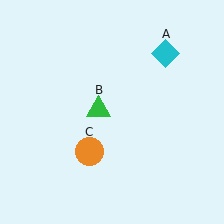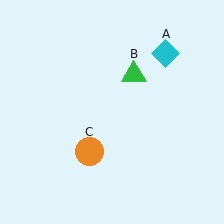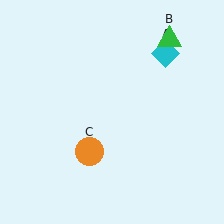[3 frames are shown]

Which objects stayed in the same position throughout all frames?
Cyan diamond (object A) and orange circle (object C) remained stationary.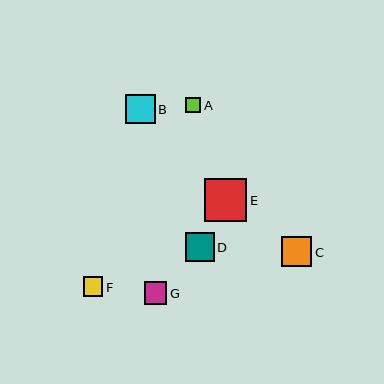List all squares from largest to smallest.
From largest to smallest: E, C, B, D, G, F, A.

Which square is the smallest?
Square A is the smallest with a size of approximately 15 pixels.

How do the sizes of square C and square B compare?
Square C and square B are approximately the same size.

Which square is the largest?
Square E is the largest with a size of approximately 43 pixels.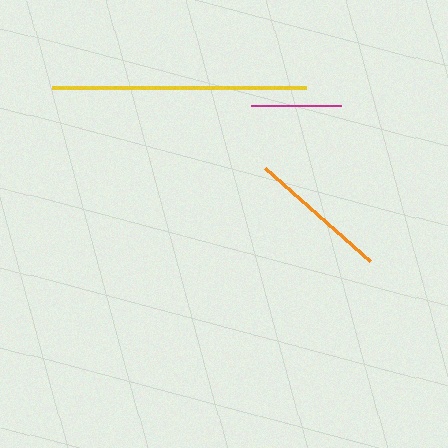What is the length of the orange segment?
The orange segment is approximately 141 pixels long.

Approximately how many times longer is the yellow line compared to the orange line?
The yellow line is approximately 1.8 times the length of the orange line.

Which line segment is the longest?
The yellow line is the longest at approximately 254 pixels.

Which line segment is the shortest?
The magenta line is the shortest at approximately 89 pixels.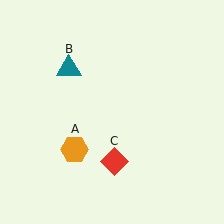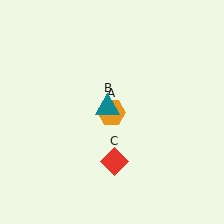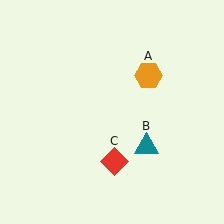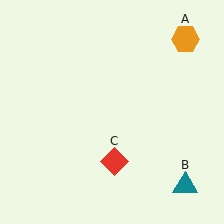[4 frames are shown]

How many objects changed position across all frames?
2 objects changed position: orange hexagon (object A), teal triangle (object B).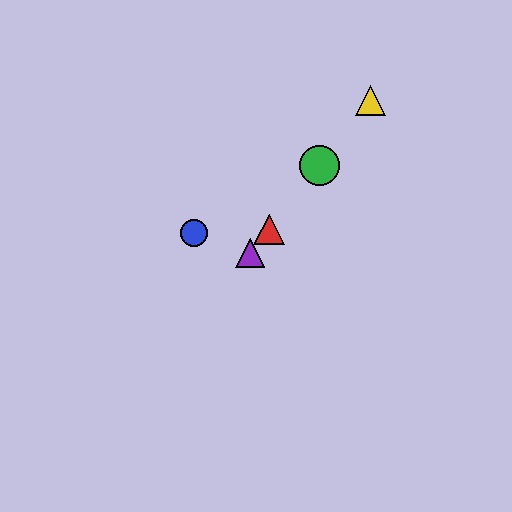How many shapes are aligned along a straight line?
4 shapes (the red triangle, the green circle, the yellow triangle, the purple triangle) are aligned along a straight line.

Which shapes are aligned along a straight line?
The red triangle, the green circle, the yellow triangle, the purple triangle are aligned along a straight line.